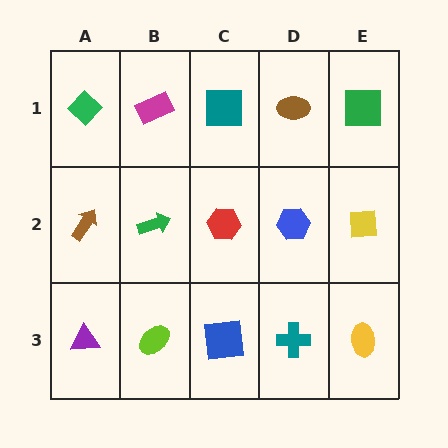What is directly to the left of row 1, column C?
A magenta rectangle.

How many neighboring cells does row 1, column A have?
2.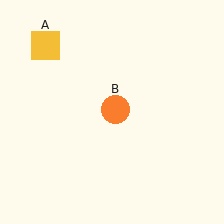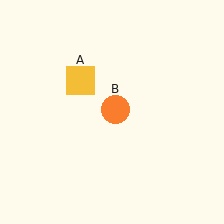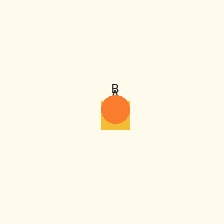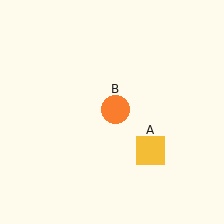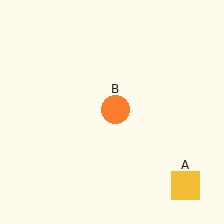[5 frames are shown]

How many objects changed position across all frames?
1 object changed position: yellow square (object A).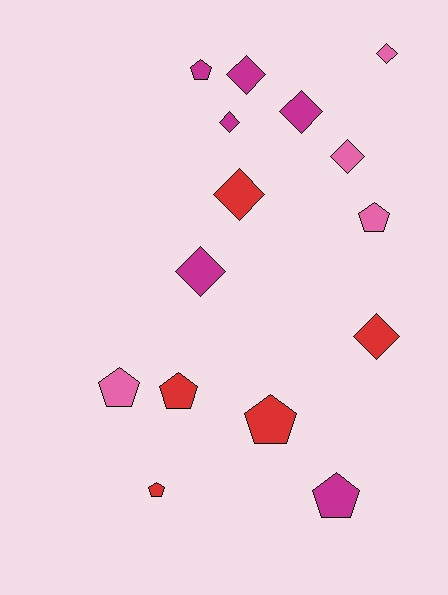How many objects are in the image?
There are 15 objects.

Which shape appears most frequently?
Diamond, with 8 objects.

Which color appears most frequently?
Magenta, with 6 objects.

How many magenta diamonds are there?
There are 4 magenta diamonds.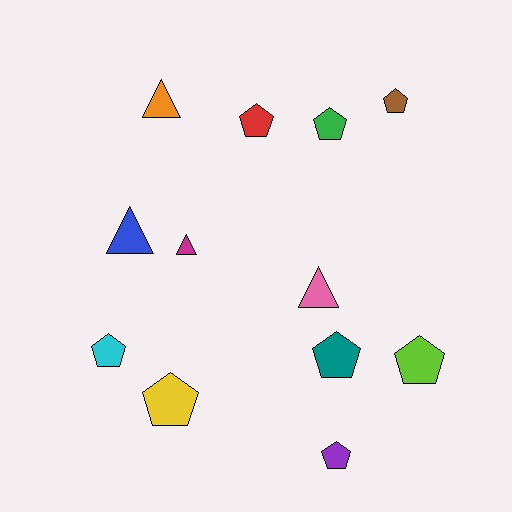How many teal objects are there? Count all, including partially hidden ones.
There is 1 teal object.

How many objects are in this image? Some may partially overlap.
There are 12 objects.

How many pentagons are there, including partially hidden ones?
There are 8 pentagons.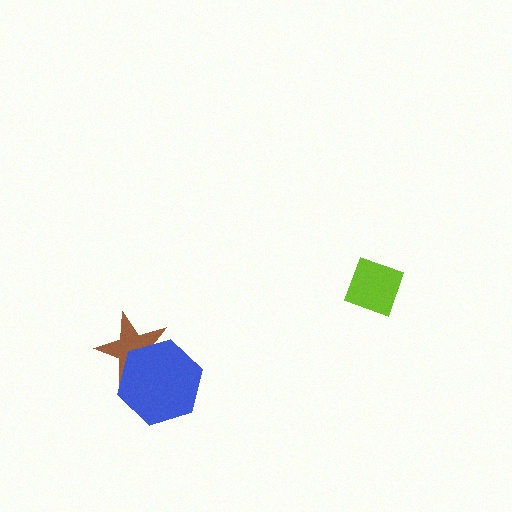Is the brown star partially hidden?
Yes, it is partially covered by another shape.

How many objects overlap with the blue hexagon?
1 object overlaps with the blue hexagon.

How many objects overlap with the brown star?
1 object overlaps with the brown star.